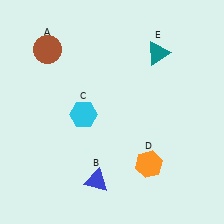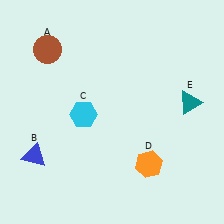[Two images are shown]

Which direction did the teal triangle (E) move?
The teal triangle (E) moved down.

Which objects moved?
The objects that moved are: the blue triangle (B), the teal triangle (E).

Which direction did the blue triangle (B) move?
The blue triangle (B) moved left.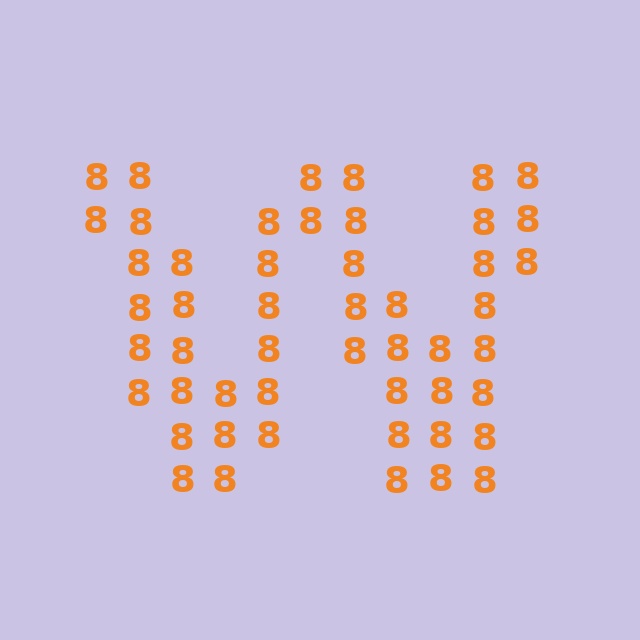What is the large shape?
The large shape is the letter W.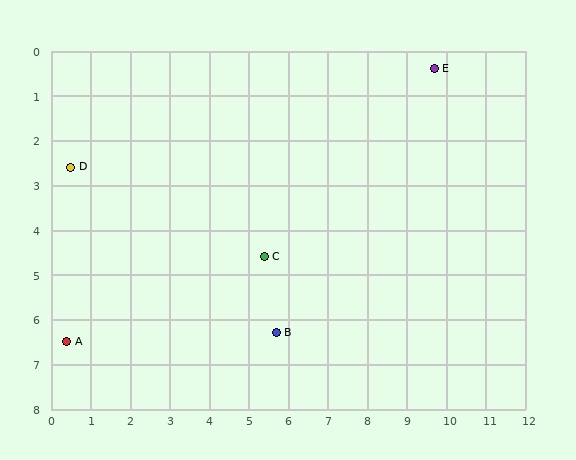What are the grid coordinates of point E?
Point E is at approximately (9.7, 0.4).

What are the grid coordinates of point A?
Point A is at approximately (0.4, 6.5).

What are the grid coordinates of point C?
Point C is at approximately (5.4, 4.6).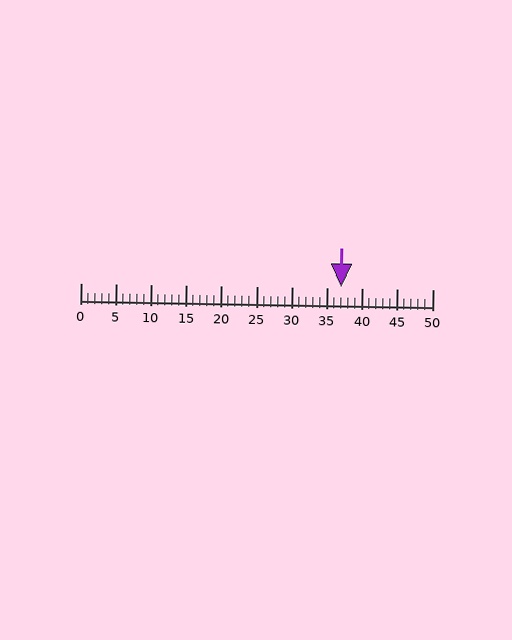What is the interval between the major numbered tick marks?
The major tick marks are spaced 5 units apart.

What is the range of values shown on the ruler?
The ruler shows values from 0 to 50.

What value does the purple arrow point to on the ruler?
The purple arrow points to approximately 37.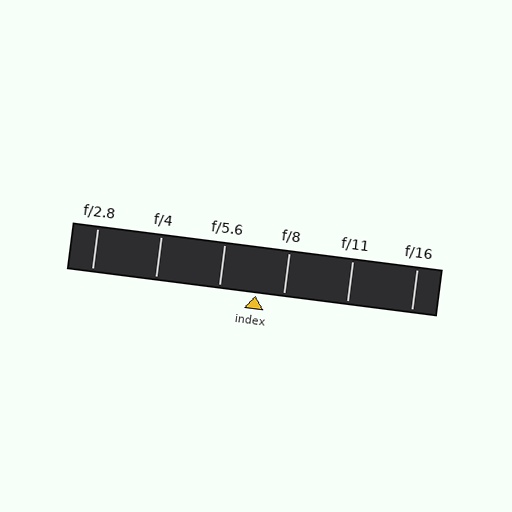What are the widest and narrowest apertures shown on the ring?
The widest aperture shown is f/2.8 and the narrowest is f/16.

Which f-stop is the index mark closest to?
The index mark is closest to f/8.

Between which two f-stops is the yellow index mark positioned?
The index mark is between f/5.6 and f/8.